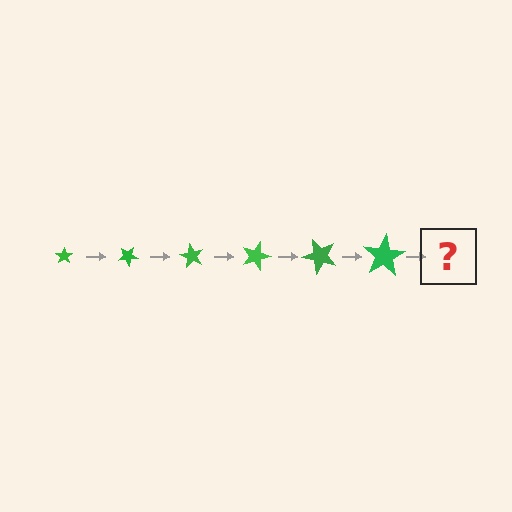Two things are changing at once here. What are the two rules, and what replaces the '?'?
The two rules are that the star grows larger each step and it rotates 30 degrees each step. The '?' should be a star, larger than the previous one and rotated 180 degrees from the start.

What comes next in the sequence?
The next element should be a star, larger than the previous one and rotated 180 degrees from the start.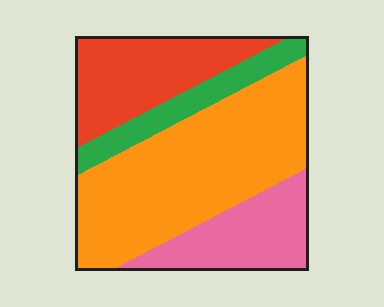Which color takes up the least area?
Green, at roughly 10%.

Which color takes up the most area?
Orange, at roughly 45%.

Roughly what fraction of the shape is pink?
Pink covers around 20% of the shape.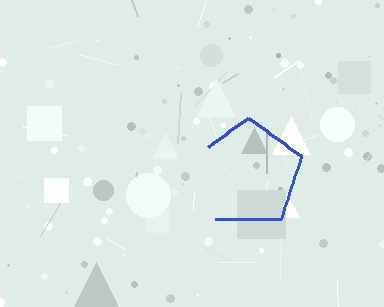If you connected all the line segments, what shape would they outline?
They would outline a pentagon.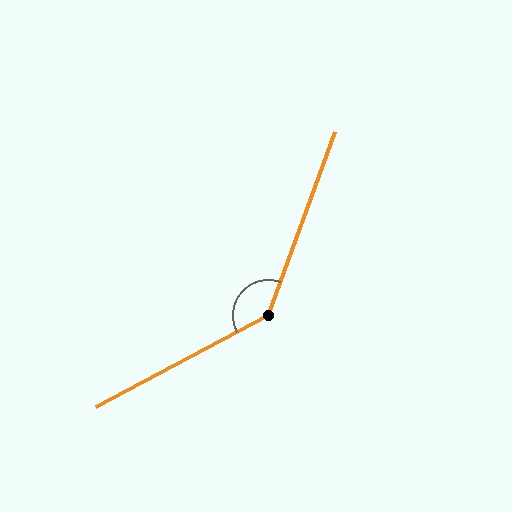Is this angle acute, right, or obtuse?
It is obtuse.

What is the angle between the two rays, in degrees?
Approximately 138 degrees.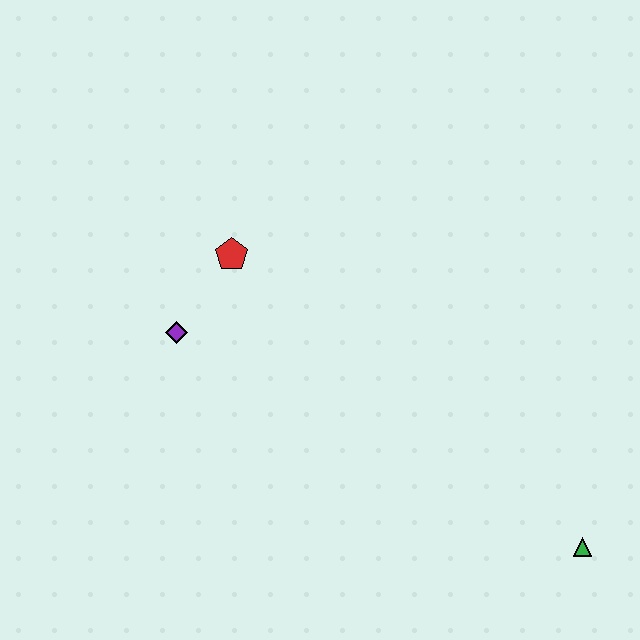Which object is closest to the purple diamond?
The red pentagon is closest to the purple diamond.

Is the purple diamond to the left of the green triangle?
Yes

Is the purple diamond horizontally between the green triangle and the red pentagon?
No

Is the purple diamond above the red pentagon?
No